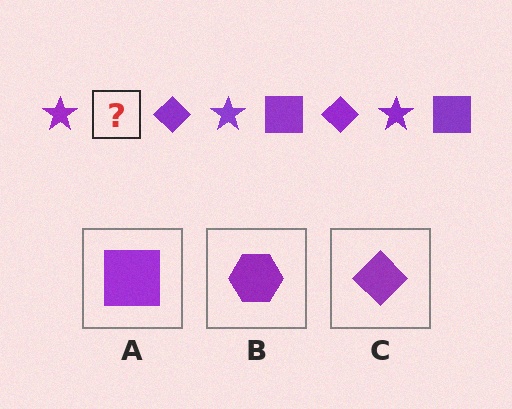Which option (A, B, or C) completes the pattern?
A.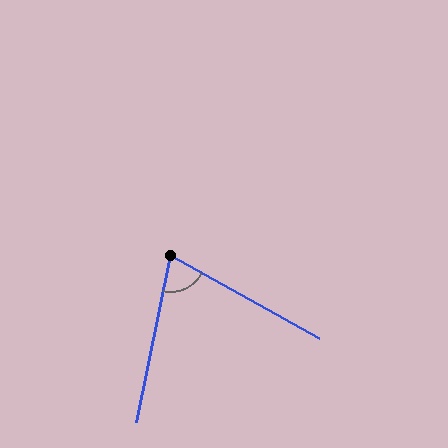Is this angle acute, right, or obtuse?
It is acute.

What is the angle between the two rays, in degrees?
Approximately 72 degrees.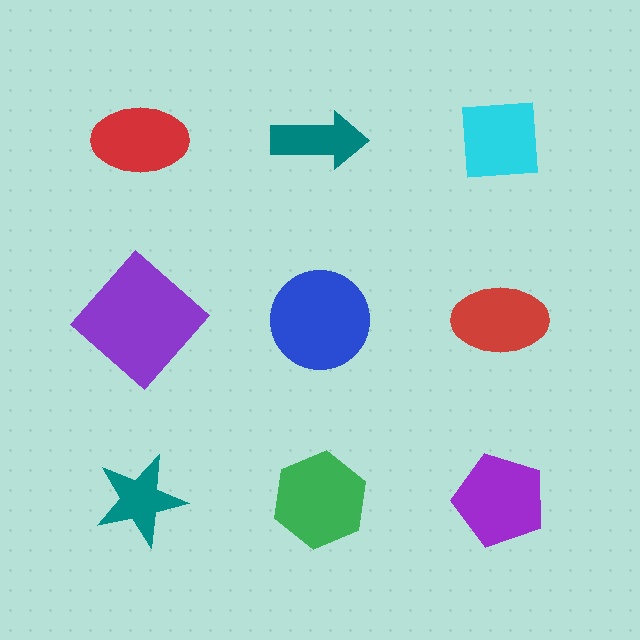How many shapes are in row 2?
3 shapes.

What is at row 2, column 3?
A red ellipse.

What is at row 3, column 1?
A teal star.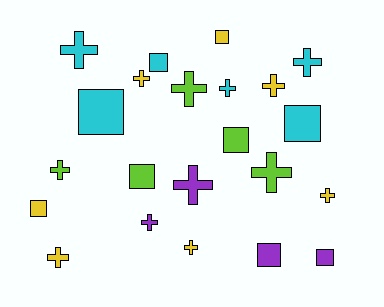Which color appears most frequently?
Yellow, with 7 objects.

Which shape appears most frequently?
Cross, with 13 objects.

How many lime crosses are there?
There are 3 lime crosses.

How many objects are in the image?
There are 22 objects.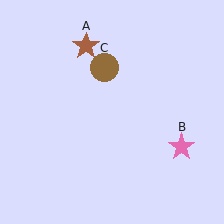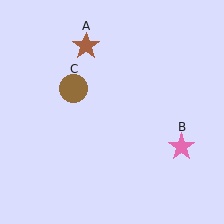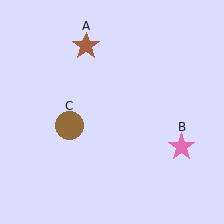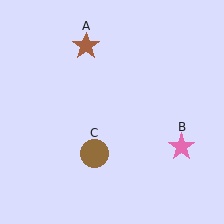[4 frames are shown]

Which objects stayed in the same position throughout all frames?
Brown star (object A) and pink star (object B) remained stationary.